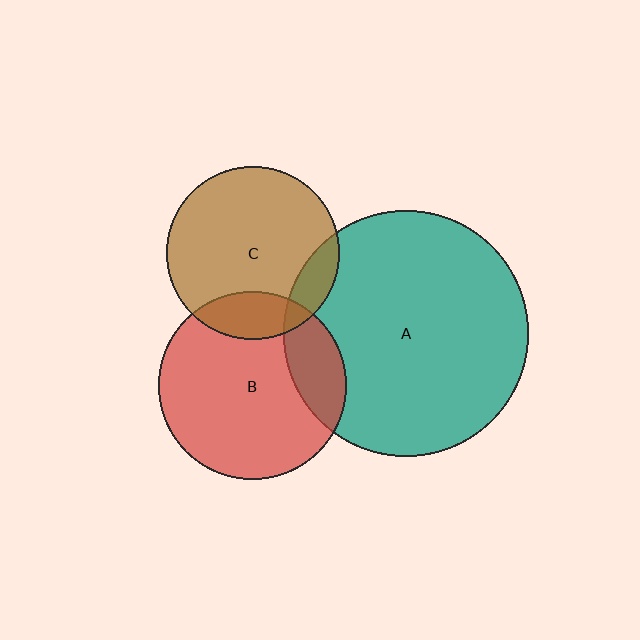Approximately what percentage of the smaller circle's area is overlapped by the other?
Approximately 20%.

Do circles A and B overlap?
Yes.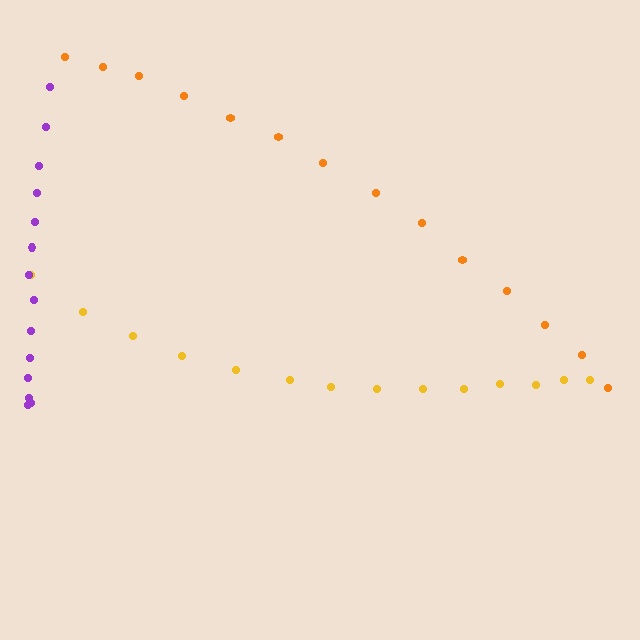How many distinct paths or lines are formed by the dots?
There are 3 distinct paths.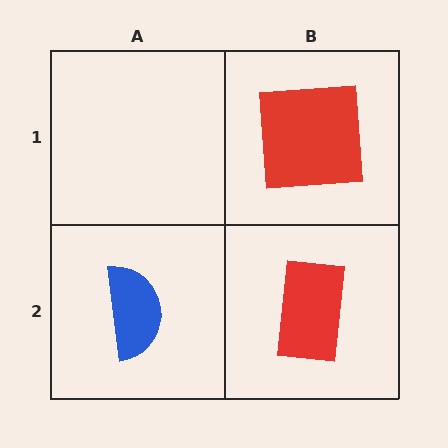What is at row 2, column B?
A red rectangle.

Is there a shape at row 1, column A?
No, that cell is empty.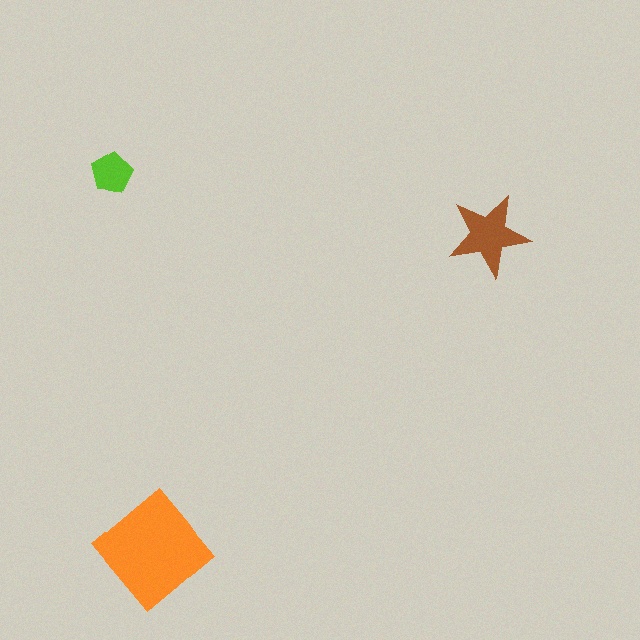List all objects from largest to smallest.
The orange diamond, the brown star, the lime pentagon.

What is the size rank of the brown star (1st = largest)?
2nd.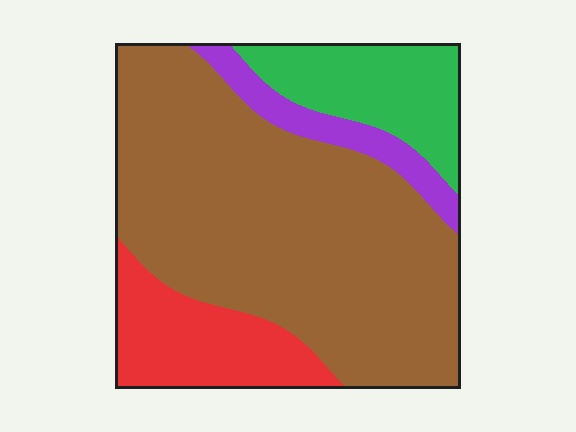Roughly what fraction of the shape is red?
Red takes up about one sixth (1/6) of the shape.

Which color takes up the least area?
Purple, at roughly 10%.